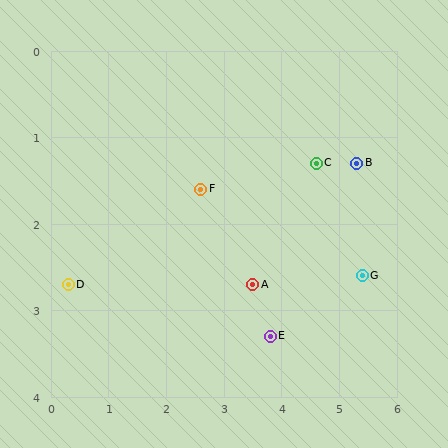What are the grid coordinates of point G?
Point G is at approximately (5.4, 2.6).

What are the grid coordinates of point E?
Point E is at approximately (3.8, 3.3).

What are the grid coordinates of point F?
Point F is at approximately (2.6, 1.6).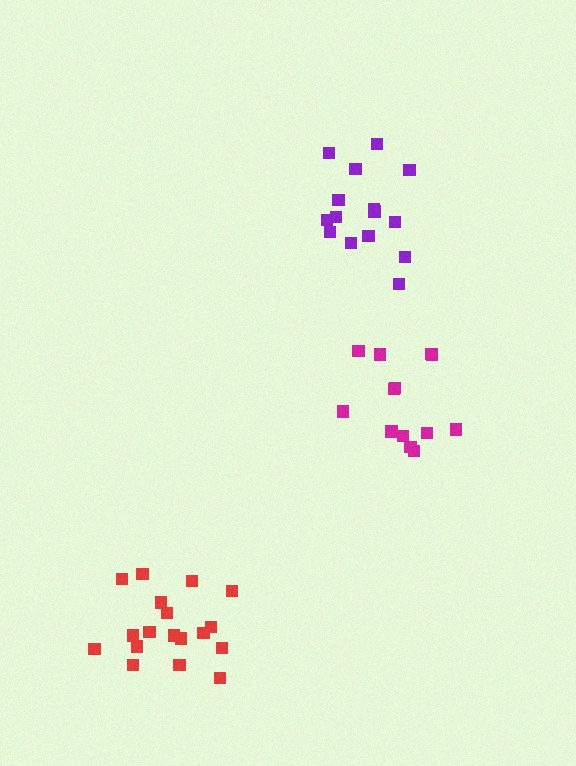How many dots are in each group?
Group 1: 13 dots, Group 2: 15 dots, Group 3: 18 dots (46 total).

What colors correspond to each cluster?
The clusters are colored: magenta, purple, red.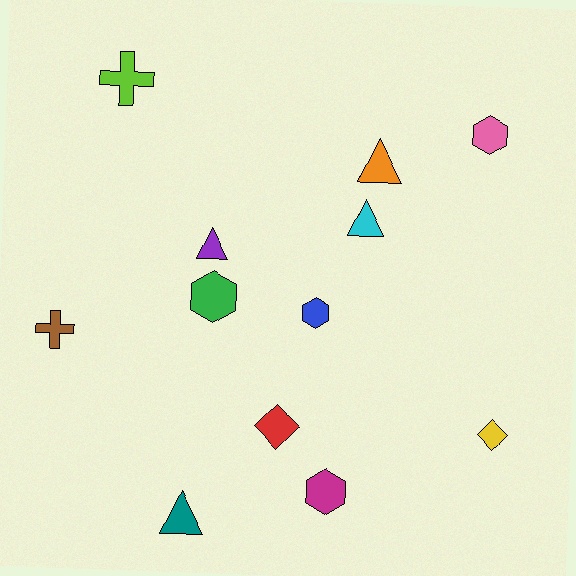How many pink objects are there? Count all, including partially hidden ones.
There is 1 pink object.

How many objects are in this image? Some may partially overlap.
There are 12 objects.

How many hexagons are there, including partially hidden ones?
There are 4 hexagons.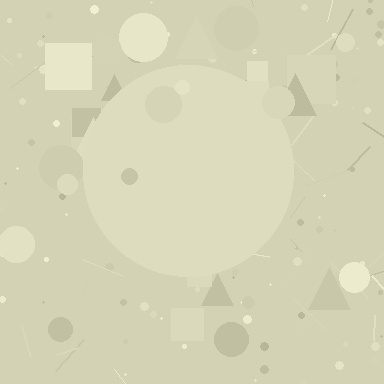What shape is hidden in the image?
A circle is hidden in the image.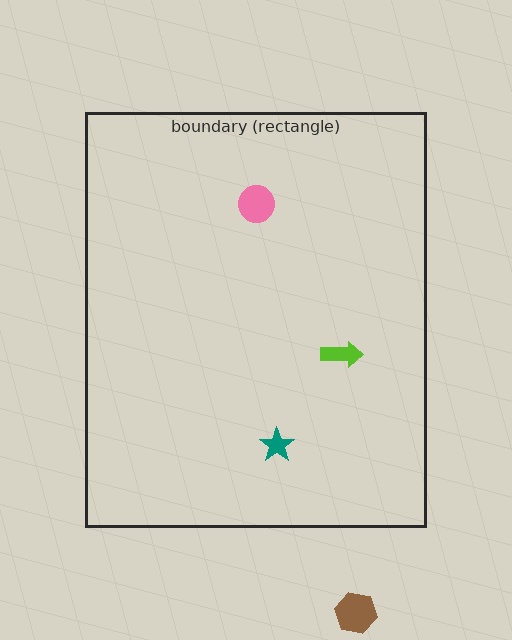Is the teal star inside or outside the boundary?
Inside.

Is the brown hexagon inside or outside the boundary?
Outside.